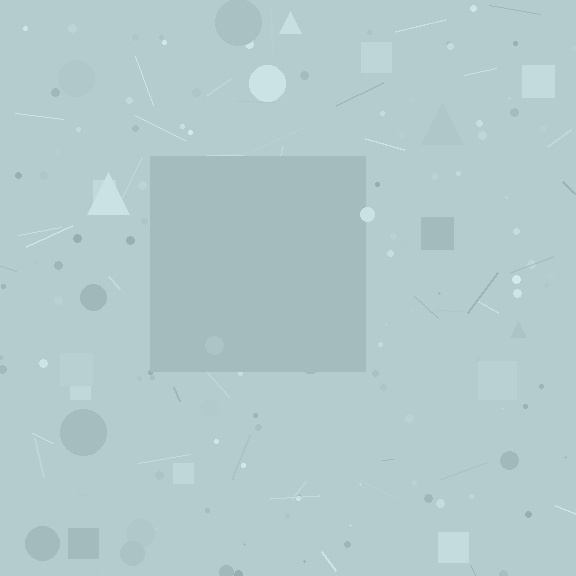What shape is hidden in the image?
A square is hidden in the image.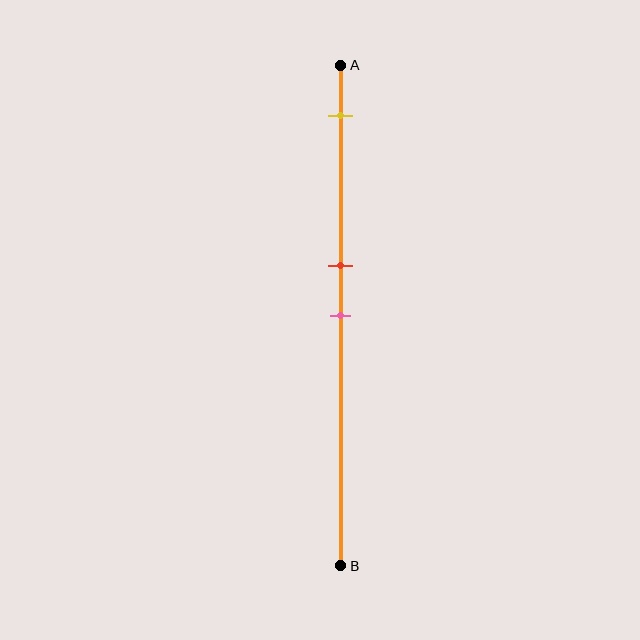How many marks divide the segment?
There are 3 marks dividing the segment.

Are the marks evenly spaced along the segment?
No, the marks are not evenly spaced.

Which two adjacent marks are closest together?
The red and pink marks are the closest adjacent pair.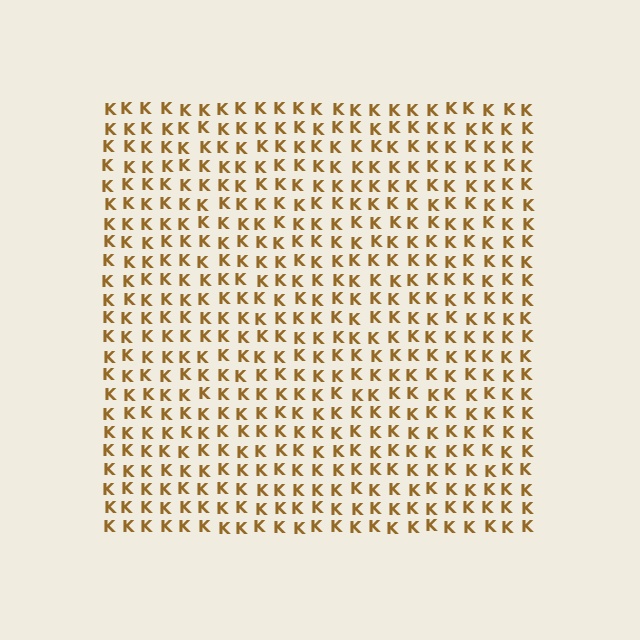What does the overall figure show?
The overall figure shows a square.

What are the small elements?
The small elements are letter K's.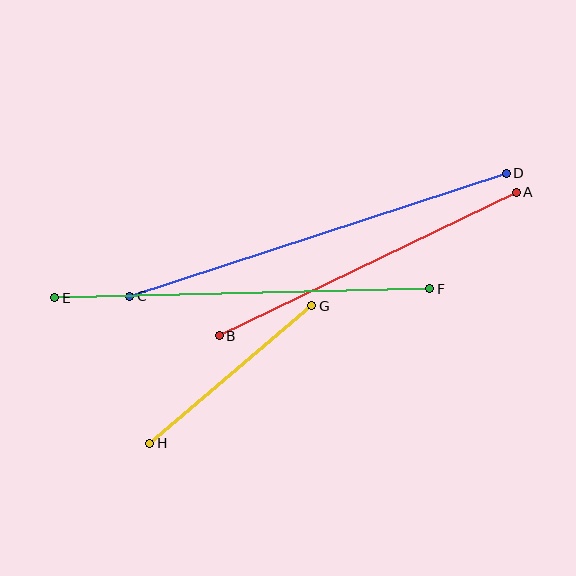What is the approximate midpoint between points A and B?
The midpoint is at approximately (368, 264) pixels.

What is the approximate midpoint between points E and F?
The midpoint is at approximately (242, 293) pixels.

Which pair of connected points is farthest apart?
Points C and D are farthest apart.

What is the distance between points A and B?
The distance is approximately 330 pixels.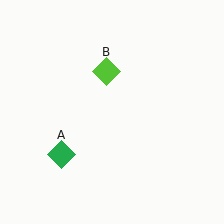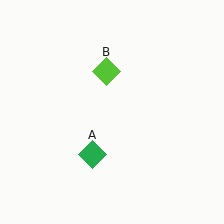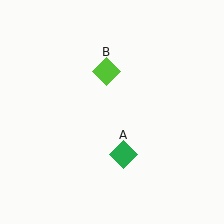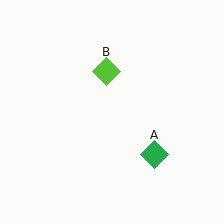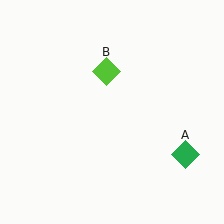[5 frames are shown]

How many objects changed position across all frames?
1 object changed position: green diamond (object A).